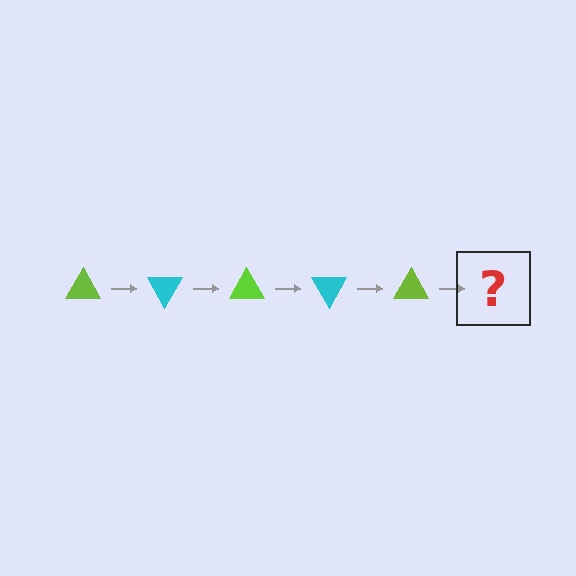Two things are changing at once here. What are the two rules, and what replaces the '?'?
The two rules are that it rotates 60 degrees each step and the color cycles through lime and cyan. The '?' should be a cyan triangle, rotated 300 degrees from the start.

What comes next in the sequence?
The next element should be a cyan triangle, rotated 300 degrees from the start.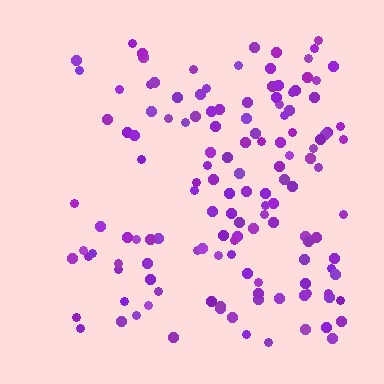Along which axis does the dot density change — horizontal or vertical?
Horizontal.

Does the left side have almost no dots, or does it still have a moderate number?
Still a moderate number, just noticeably fewer than the right.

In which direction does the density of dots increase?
From left to right, with the right side densest.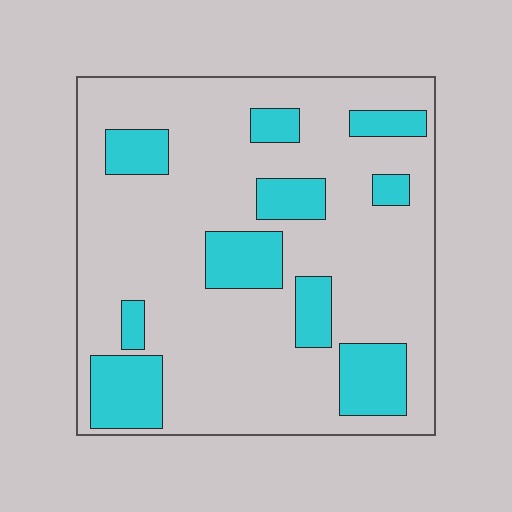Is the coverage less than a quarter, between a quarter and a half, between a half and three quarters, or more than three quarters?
Less than a quarter.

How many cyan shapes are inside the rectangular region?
10.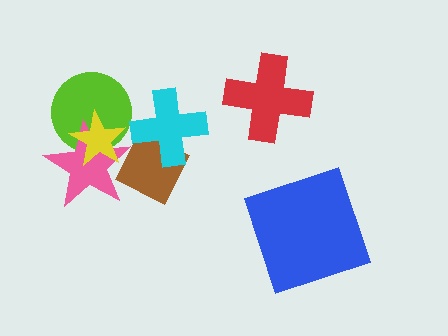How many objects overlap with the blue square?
0 objects overlap with the blue square.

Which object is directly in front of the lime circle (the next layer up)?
The pink star is directly in front of the lime circle.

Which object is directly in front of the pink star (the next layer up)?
The yellow star is directly in front of the pink star.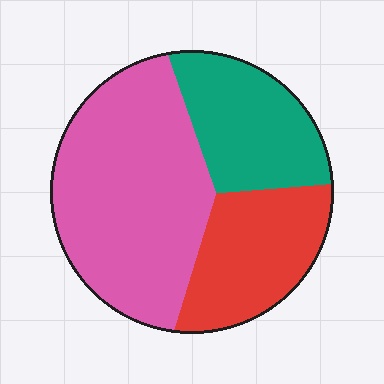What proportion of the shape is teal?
Teal takes up about one quarter (1/4) of the shape.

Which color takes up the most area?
Pink, at roughly 50%.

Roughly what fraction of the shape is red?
Red covers 25% of the shape.